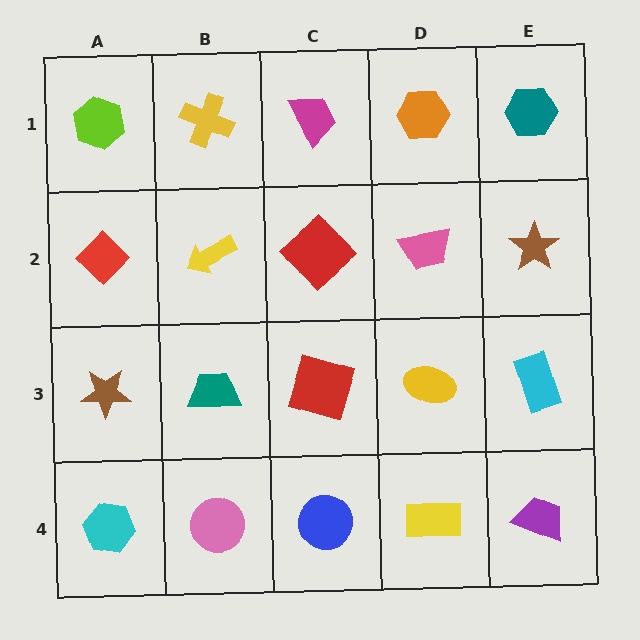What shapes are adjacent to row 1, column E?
A brown star (row 2, column E), an orange hexagon (row 1, column D).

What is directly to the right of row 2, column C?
A pink trapezoid.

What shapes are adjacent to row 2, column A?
A lime hexagon (row 1, column A), a brown star (row 3, column A), a yellow arrow (row 2, column B).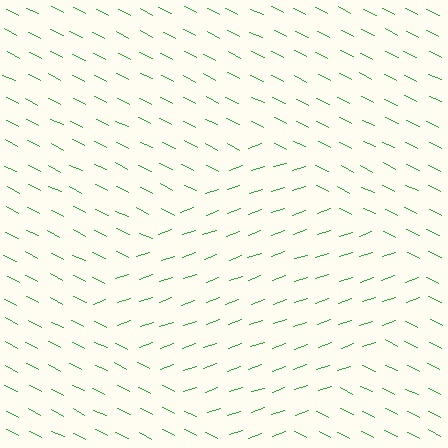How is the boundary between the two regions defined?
The boundary is defined purely by a change in line orientation (approximately 45 degrees difference). All lines are the same color and thickness.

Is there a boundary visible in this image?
Yes, there is a texture boundary formed by a change in line orientation.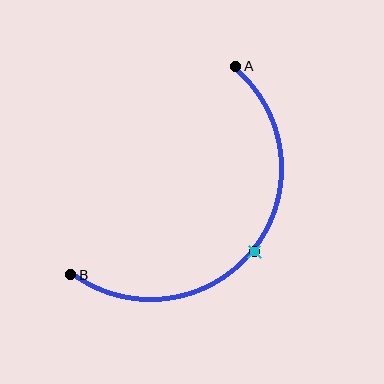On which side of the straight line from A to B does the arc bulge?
The arc bulges below and to the right of the straight line connecting A and B.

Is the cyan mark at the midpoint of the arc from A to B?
Yes. The cyan mark lies on the arc at equal arc-length from both A and B — it is the arc midpoint.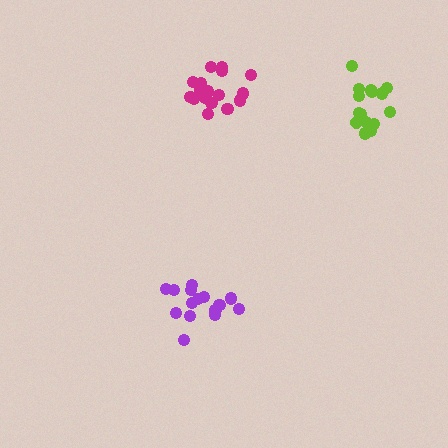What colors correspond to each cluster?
The clusters are colored: purple, lime, magenta.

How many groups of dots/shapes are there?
There are 3 groups.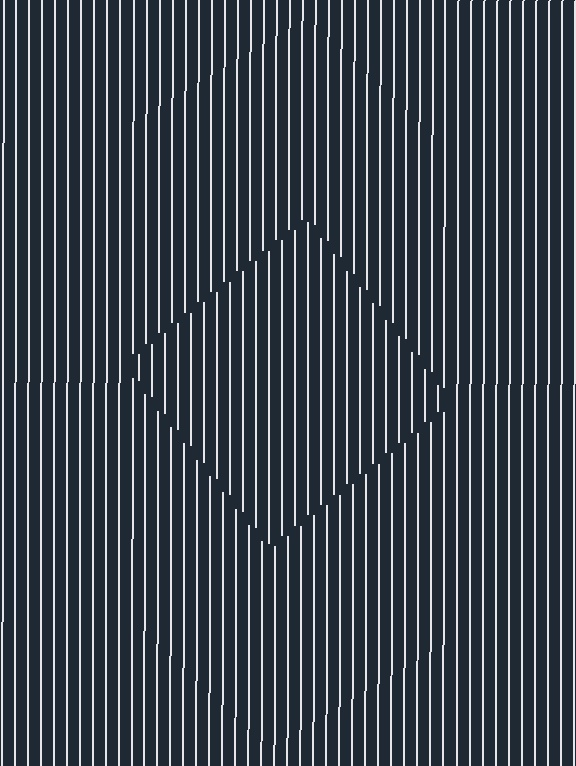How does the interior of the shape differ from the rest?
The interior of the shape contains the same grating, shifted by half a period — the contour is defined by the phase discontinuity where line-ends from the inner and outer gratings abut.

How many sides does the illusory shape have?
4 sides — the line-ends trace a square.